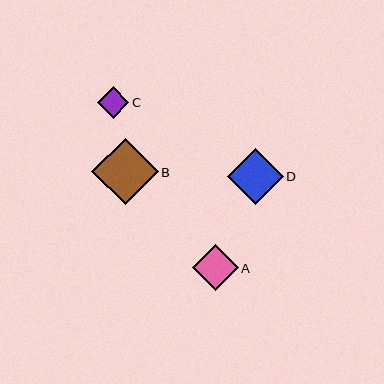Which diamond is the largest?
Diamond B is the largest with a size of approximately 67 pixels.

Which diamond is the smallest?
Diamond C is the smallest with a size of approximately 31 pixels.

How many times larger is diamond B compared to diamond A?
Diamond B is approximately 1.5 times the size of diamond A.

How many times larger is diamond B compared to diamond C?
Diamond B is approximately 2.1 times the size of diamond C.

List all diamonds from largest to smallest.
From largest to smallest: B, D, A, C.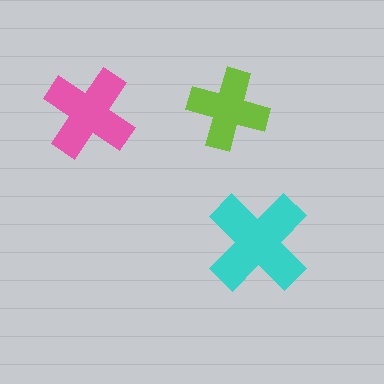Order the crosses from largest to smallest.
the cyan one, the pink one, the lime one.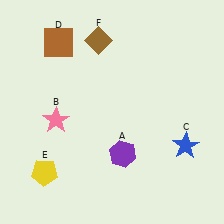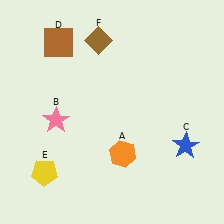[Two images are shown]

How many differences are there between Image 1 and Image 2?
There is 1 difference between the two images.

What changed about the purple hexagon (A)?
In Image 1, A is purple. In Image 2, it changed to orange.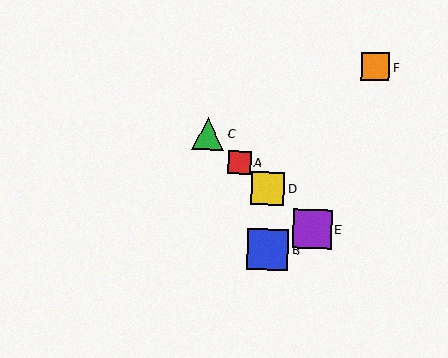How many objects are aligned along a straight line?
4 objects (A, C, D, E) are aligned along a straight line.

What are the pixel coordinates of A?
Object A is at (239, 163).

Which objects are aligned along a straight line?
Objects A, C, D, E are aligned along a straight line.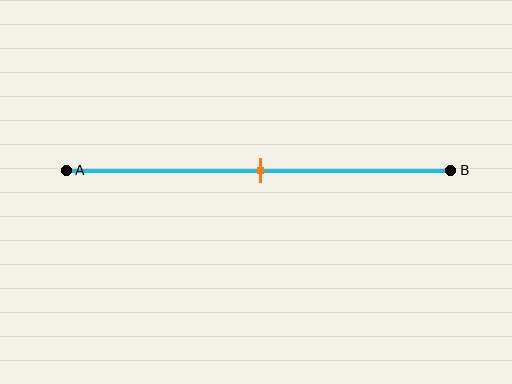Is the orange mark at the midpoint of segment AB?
Yes, the mark is approximately at the midpoint.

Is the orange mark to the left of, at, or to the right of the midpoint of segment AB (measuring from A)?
The orange mark is approximately at the midpoint of segment AB.